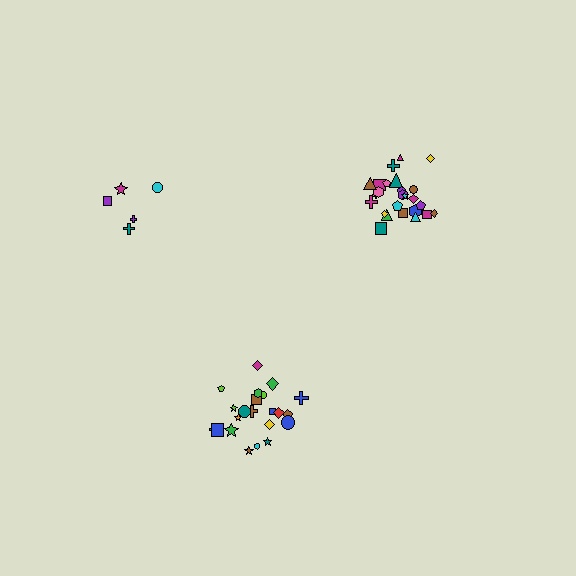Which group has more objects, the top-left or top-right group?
The top-right group.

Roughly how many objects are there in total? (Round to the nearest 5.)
Roughly 50 objects in total.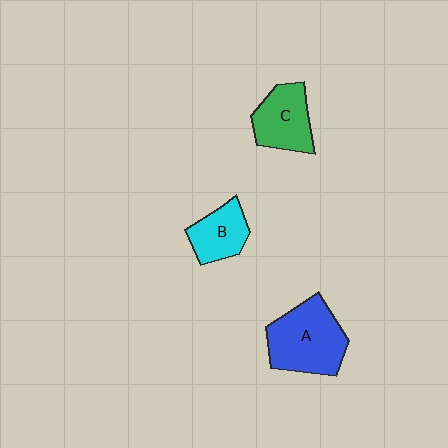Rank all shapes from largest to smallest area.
From largest to smallest: A (blue), C (green), B (cyan).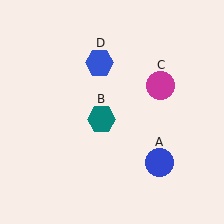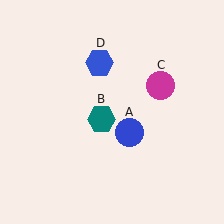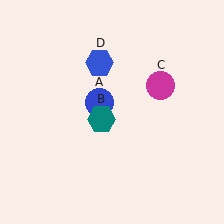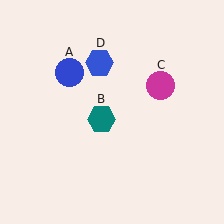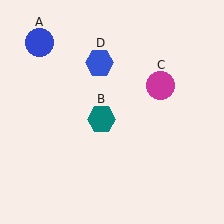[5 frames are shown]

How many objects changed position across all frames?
1 object changed position: blue circle (object A).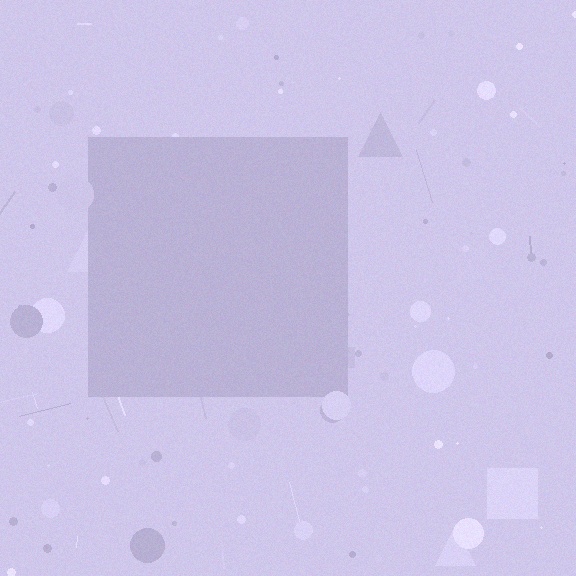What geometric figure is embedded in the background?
A square is embedded in the background.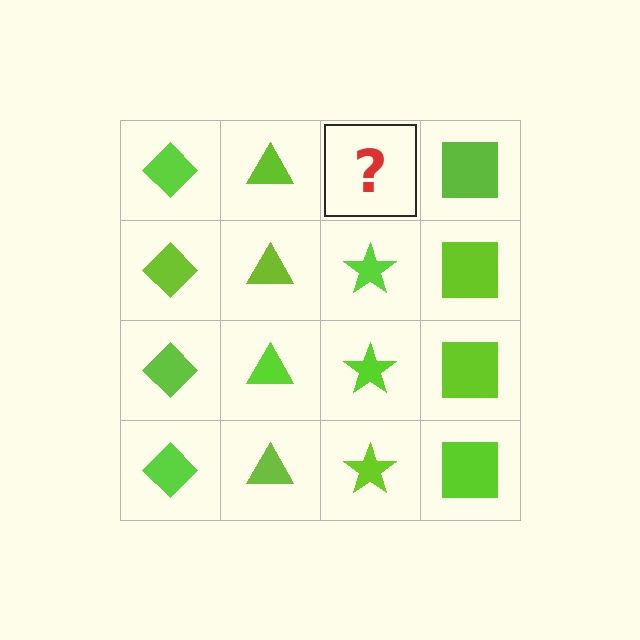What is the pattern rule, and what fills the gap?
The rule is that each column has a consistent shape. The gap should be filled with a lime star.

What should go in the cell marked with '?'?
The missing cell should contain a lime star.